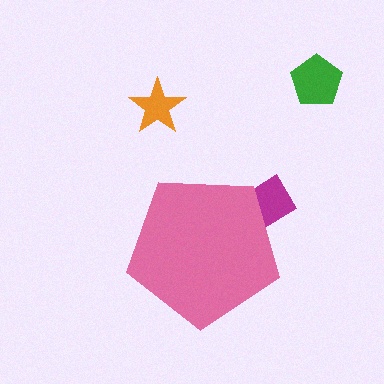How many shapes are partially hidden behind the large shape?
1 shape is partially hidden.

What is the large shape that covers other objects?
A pink pentagon.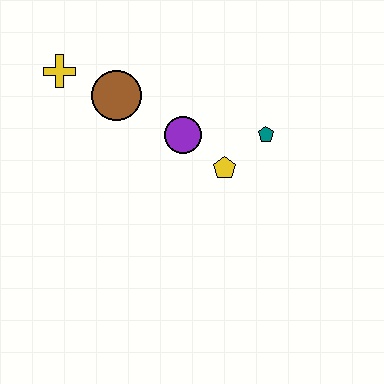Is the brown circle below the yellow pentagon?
No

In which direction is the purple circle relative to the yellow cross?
The purple circle is to the right of the yellow cross.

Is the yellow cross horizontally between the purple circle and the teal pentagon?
No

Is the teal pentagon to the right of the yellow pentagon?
Yes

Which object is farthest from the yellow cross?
The teal pentagon is farthest from the yellow cross.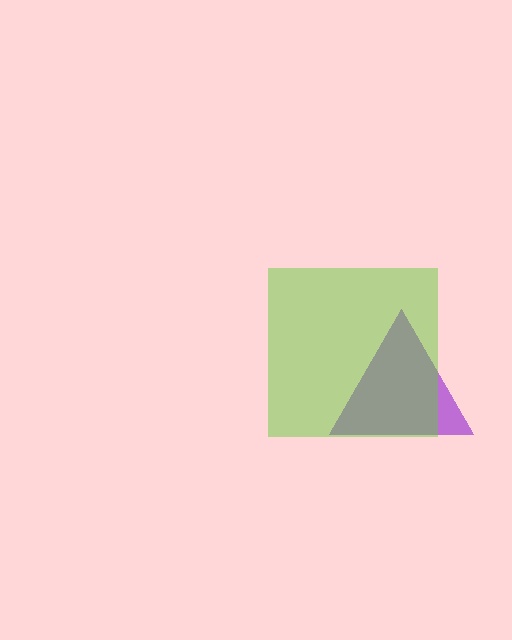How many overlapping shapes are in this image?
There are 2 overlapping shapes in the image.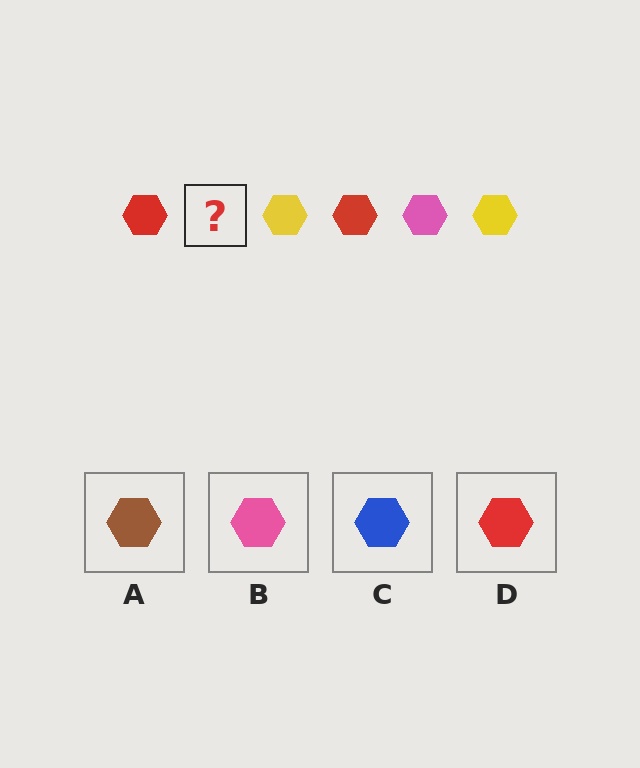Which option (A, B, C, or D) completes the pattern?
B.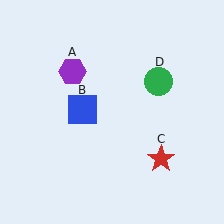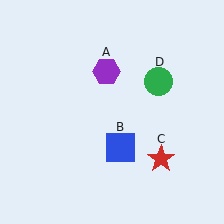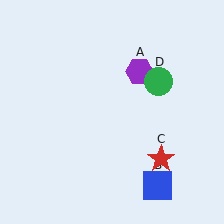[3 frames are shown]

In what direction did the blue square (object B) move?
The blue square (object B) moved down and to the right.